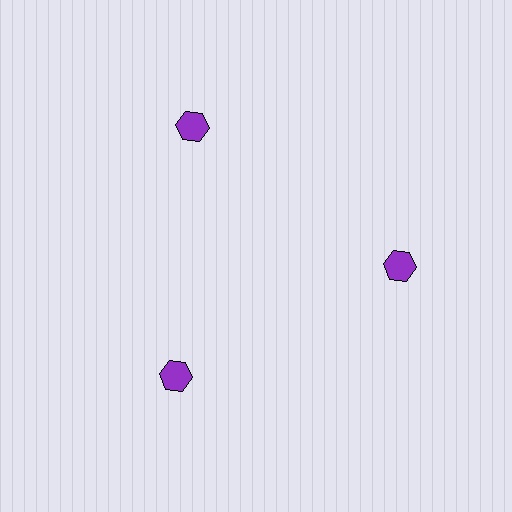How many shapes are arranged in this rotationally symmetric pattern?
There are 3 shapes, arranged in 3 groups of 1.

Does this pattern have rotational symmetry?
Yes, this pattern has 3-fold rotational symmetry. It looks the same after rotating 120 degrees around the center.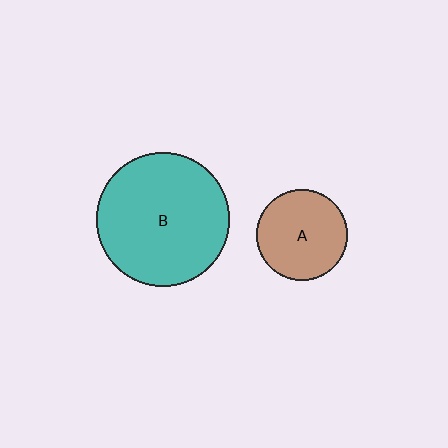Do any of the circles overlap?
No, none of the circles overlap.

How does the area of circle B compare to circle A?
Approximately 2.2 times.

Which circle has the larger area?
Circle B (teal).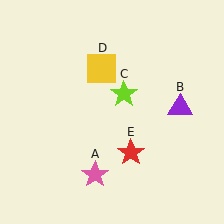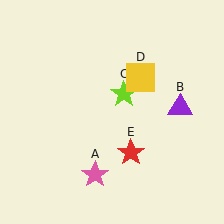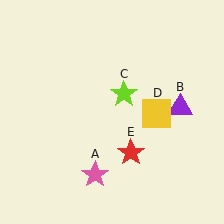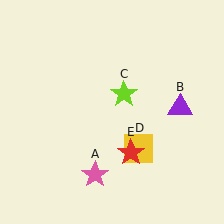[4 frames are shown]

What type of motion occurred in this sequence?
The yellow square (object D) rotated clockwise around the center of the scene.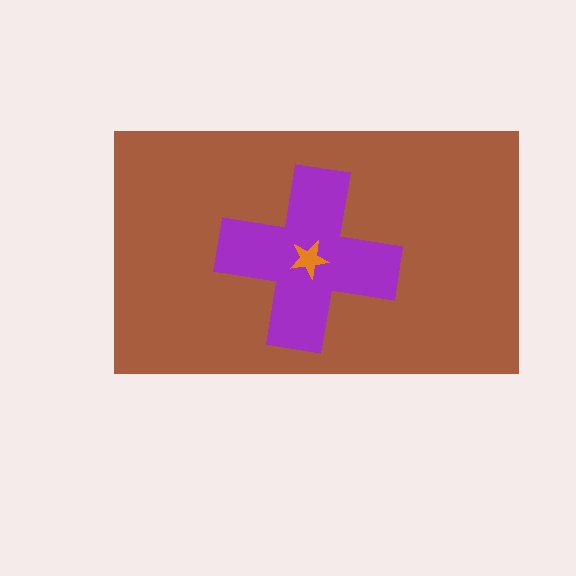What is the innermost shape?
The orange star.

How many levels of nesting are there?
3.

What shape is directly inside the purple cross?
The orange star.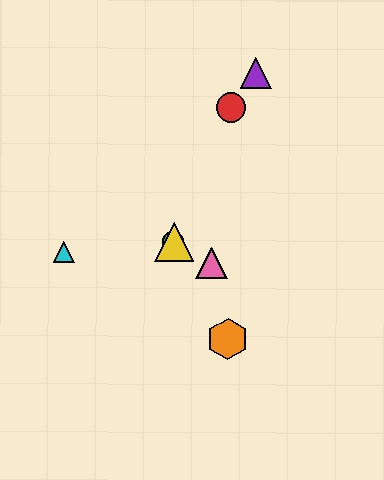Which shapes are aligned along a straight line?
The blue triangle, the green circle, the yellow triangle, the pink triangle are aligned along a straight line.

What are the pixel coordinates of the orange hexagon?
The orange hexagon is at (228, 339).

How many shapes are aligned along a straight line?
4 shapes (the blue triangle, the green circle, the yellow triangle, the pink triangle) are aligned along a straight line.